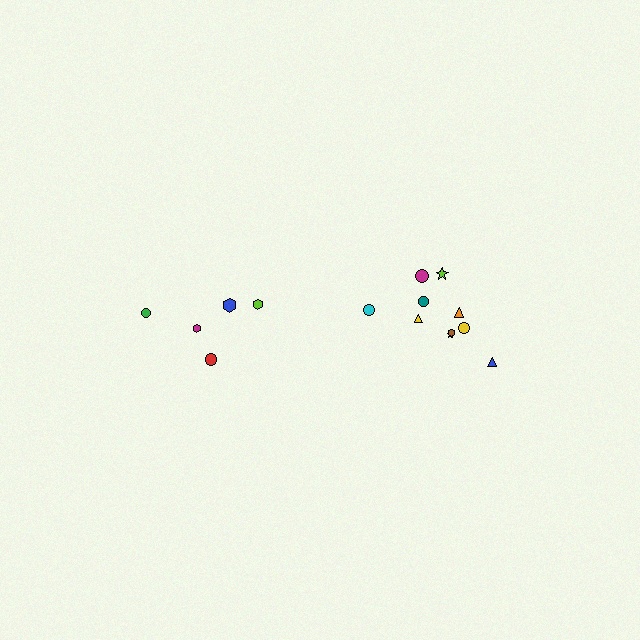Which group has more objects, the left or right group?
The right group.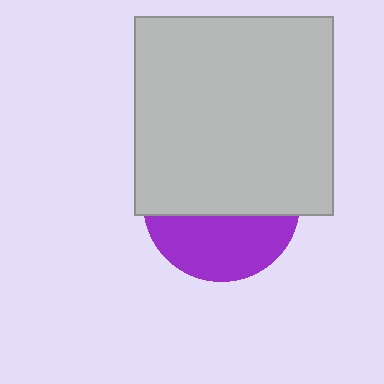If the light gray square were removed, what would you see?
You would see the complete purple circle.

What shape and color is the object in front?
The object in front is a light gray square.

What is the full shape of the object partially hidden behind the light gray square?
The partially hidden object is a purple circle.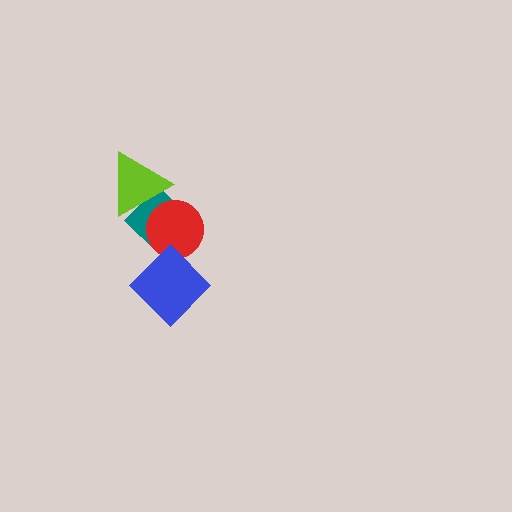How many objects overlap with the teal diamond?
3 objects overlap with the teal diamond.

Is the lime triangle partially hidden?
No, no other shape covers it.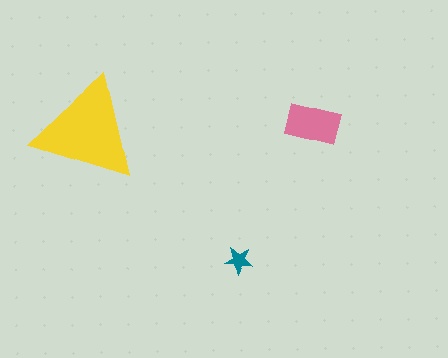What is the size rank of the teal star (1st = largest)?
3rd.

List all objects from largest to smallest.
The yellow triangle, the pink rectangle, the teal star.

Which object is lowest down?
The teal star is bottommost.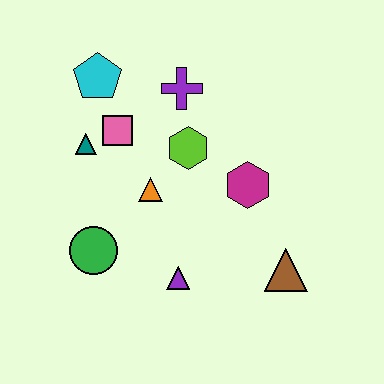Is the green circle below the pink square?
Yes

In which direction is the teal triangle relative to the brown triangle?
The teal triangle is to the left of the brown triangle.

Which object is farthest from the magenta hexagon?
The cyan pentagon is farthest from the magenta hexagon.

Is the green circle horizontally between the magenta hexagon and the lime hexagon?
No